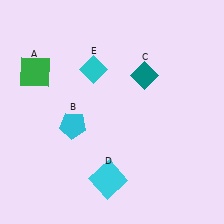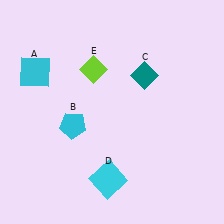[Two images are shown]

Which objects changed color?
A changed from green to cyan. E changed from cyan to lime.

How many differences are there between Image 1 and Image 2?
There are 2 differences between the two images.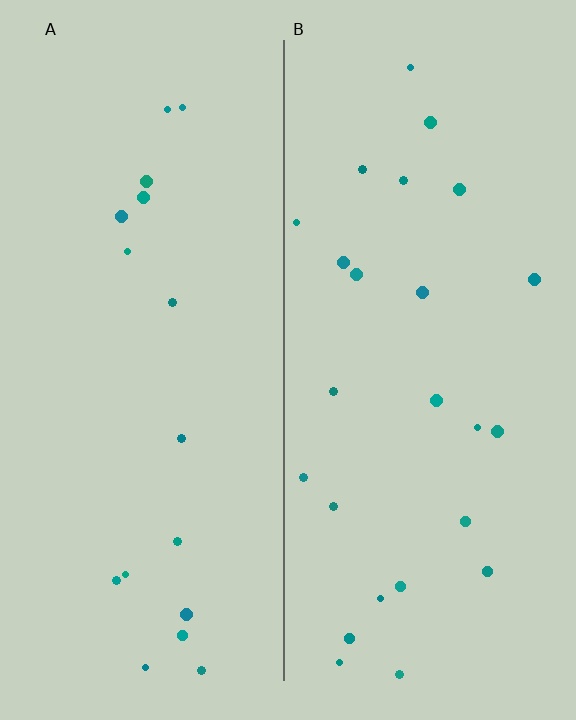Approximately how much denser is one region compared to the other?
Approximately 1.5× — region B over region A.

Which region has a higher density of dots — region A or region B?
B (the right).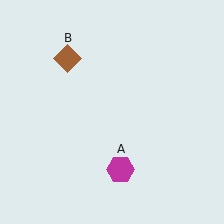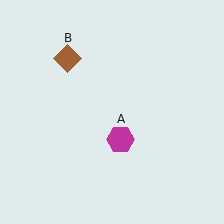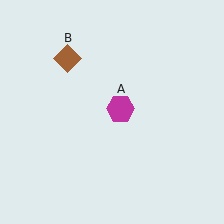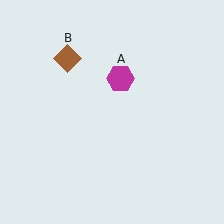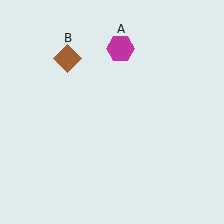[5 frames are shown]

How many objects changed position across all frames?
1 object changed position: magenta hexagon (object A).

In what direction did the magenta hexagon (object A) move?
The magenta hexagon (object A) moved up.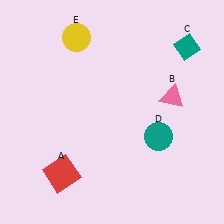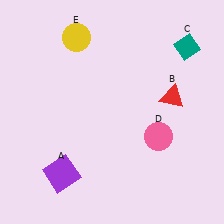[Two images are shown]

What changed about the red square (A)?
In Image 1, A is red. In Image 2, it changed to purple.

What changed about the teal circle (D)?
In Image 1, D is teal. In Image 2, it changed to pink.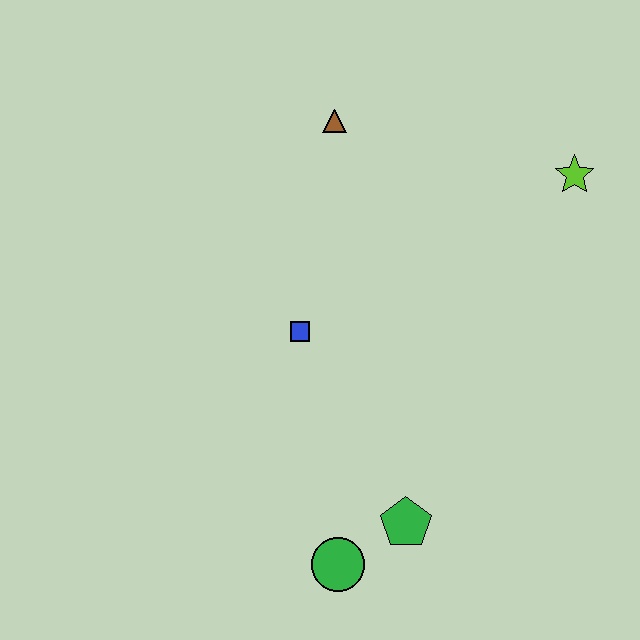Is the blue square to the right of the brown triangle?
No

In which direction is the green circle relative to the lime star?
The green circle is below the lime star.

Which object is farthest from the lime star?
The green circle is farthest from the lime star.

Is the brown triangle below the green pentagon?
No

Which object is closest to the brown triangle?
The blue square is closest to the brown triangle.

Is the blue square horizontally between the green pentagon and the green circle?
No